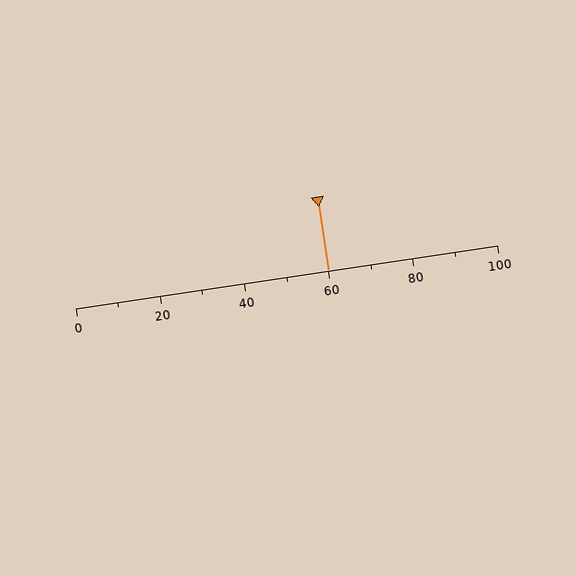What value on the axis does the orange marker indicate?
The marker indicates approximately 60.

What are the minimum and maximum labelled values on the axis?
The axis runs from 0 to 100.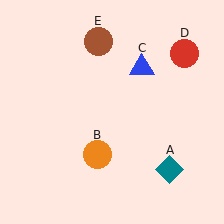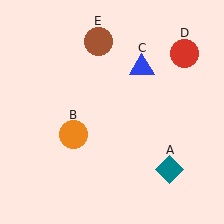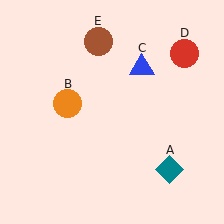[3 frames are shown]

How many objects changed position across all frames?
1 object changed position: orange circle (object B).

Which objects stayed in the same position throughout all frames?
Teal diamond (object A) and blue triangle (object C) and red circle (object D) and brown circle (object E) remained stationary.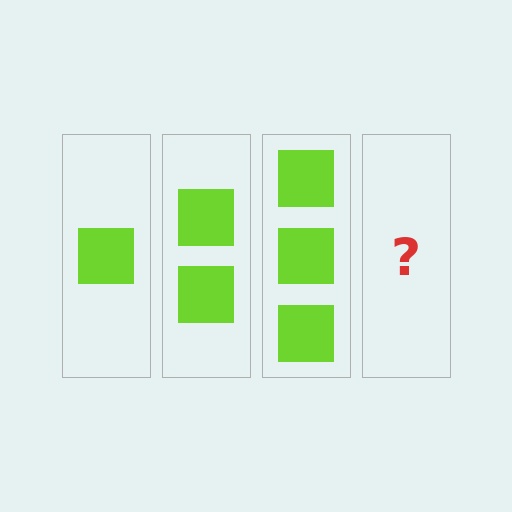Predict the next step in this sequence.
The next step is 4 squares.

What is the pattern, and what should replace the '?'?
The pattern is that each step adds one more square. The '?' should be 4 squares.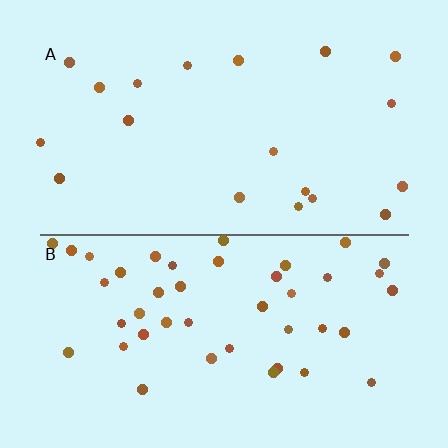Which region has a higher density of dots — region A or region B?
B (the bottom).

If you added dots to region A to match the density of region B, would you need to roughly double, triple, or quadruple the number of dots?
Approximately double.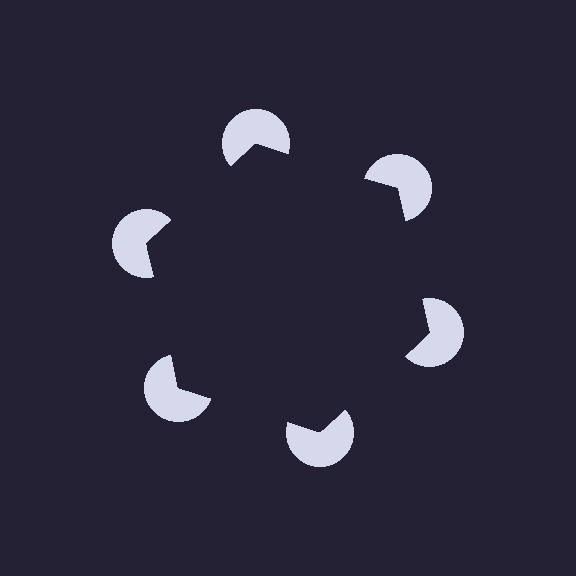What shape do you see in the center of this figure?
An illusory hexagon — its edges are inferred from the aligned wedge cuts in the pac-man discs, not physically drawn.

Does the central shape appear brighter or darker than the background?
It typically appears slightly darker than the background, even though no actual brightness change is drawn.